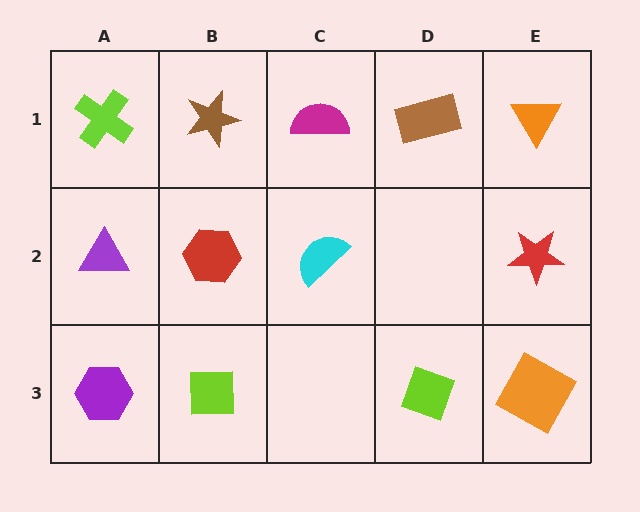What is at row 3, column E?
An orange square.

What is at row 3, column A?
A purple hexagon.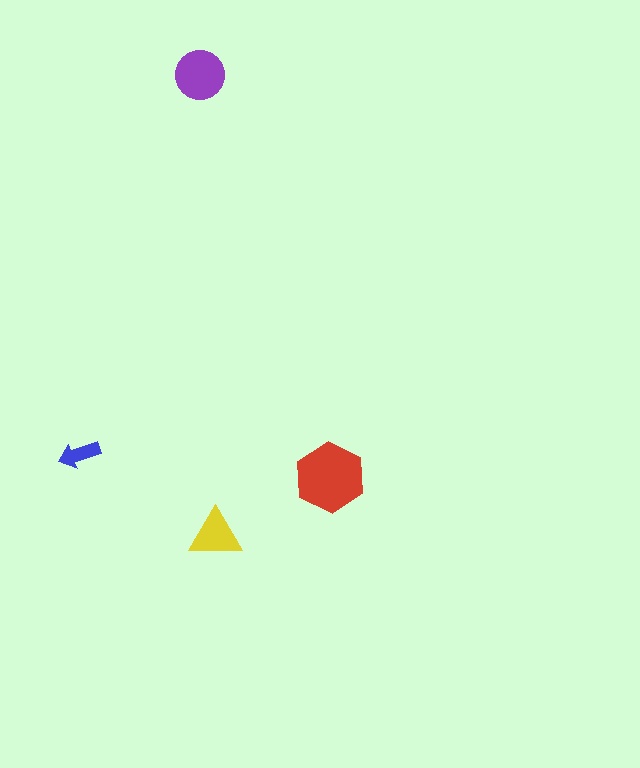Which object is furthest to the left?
The blue arrow is leftmost.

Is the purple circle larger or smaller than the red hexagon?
Smaller.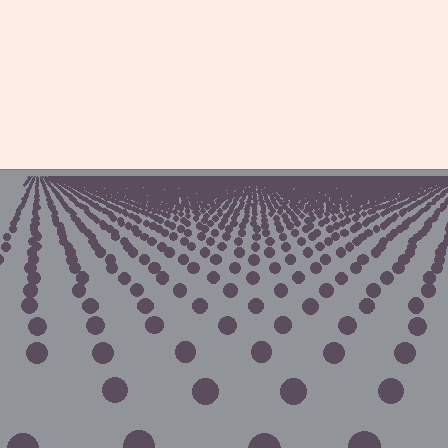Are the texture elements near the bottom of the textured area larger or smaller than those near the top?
Larger. Near the bottom, elements are closer to the viewer and appear at a bigger on-screen size.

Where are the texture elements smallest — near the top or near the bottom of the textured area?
Near the top.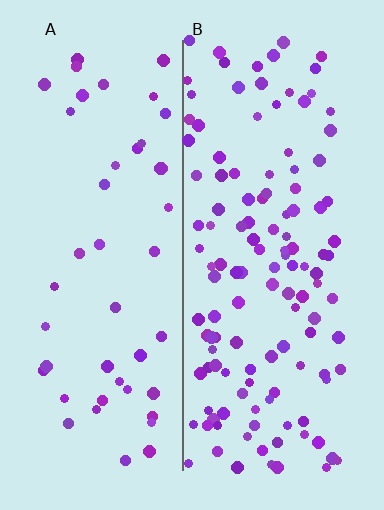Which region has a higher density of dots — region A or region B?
B (the right).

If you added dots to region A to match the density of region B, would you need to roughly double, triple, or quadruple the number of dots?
Approximately triple.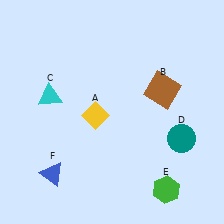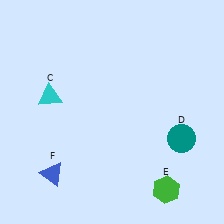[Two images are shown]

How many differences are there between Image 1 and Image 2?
There are 2 differences between the two images.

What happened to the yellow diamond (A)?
The yellow diamond (A) was removed in Image 2. It was in the bottom-left area of Image 1.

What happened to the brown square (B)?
The brown square (B) was removed in Image 2. It was in the top-right area of Image 1.